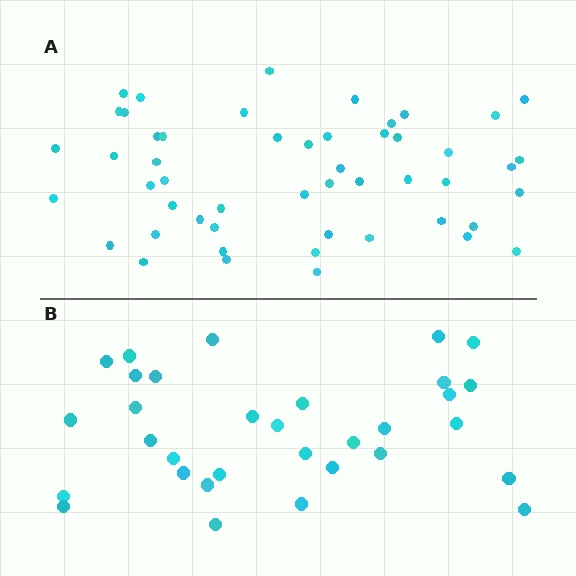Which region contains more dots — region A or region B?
Region A (the top region) has more dots.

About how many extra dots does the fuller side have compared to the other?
Region A has approximately 20 more dots than region B.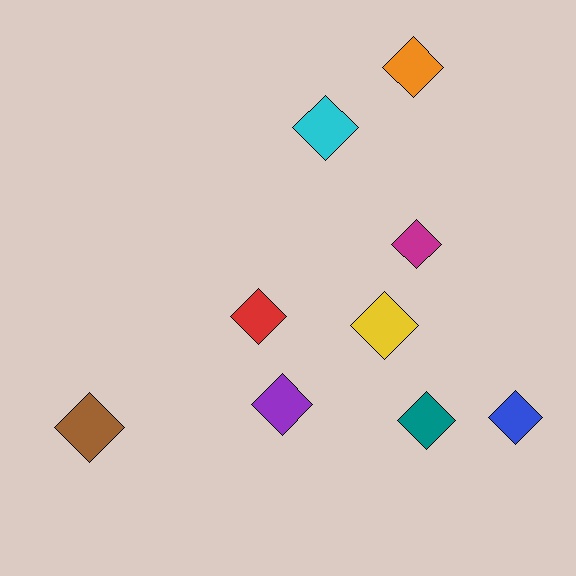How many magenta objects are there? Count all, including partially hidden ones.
There is 1 magenta object.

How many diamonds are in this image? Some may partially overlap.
There are 9 diamonds.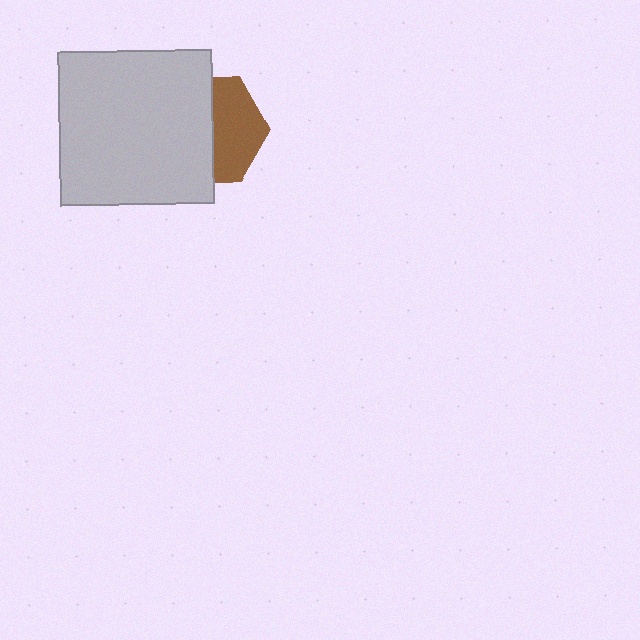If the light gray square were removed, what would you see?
You would see the complete brown hexagon.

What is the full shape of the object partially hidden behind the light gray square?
The partially hidden object is a brown hexagon.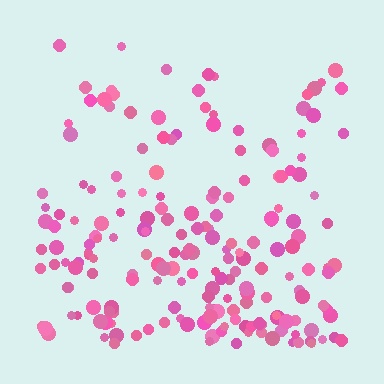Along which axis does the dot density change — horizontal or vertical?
Vertical.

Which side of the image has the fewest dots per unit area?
The top.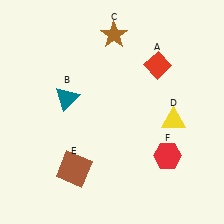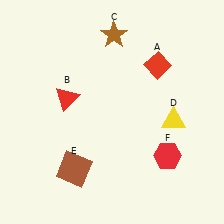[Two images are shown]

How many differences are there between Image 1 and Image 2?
There is 1 difference between the two images.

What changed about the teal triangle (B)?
In Image 1, B is teal. In Image 2, it changed to red.